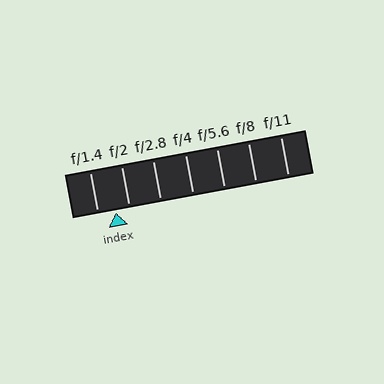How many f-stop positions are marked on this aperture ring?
There are 7 f-stop positions marked.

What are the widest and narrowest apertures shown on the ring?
The widest aperture shown is f/1.4 and the narrowest is f/11.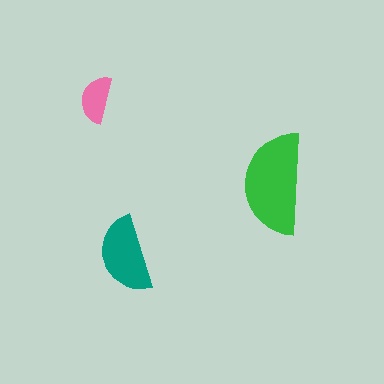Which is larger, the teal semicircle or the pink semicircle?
The teal one.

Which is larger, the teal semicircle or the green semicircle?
The green one.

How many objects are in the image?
There are 3 objects in the image.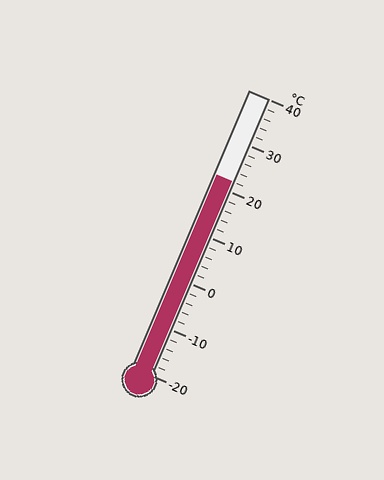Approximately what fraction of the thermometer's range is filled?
The thermometer is filled to approximately 70% of its range.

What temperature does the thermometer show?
The thermometer shows approximately 22°C.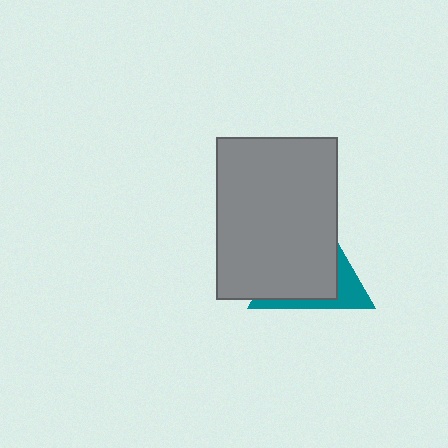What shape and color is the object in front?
The object in front is a gray rectangle.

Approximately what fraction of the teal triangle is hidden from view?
Roughly 70% of the teal triangle is hidden behind the gray rectangle.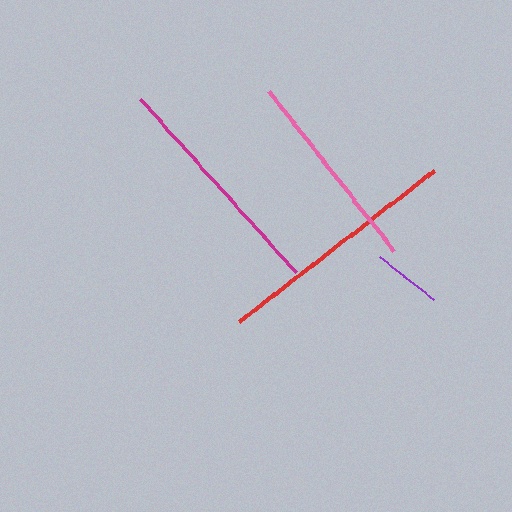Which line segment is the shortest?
The purple line is the shortest at approximately 69 pixels.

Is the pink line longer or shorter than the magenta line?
The magenta line is longer than the pink line.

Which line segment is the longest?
The red line is the longest at approximately 248 pixels.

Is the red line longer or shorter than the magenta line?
The red line is longer than the magenta line.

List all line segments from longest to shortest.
From longest to shortest: red, magenta, pink, purple.